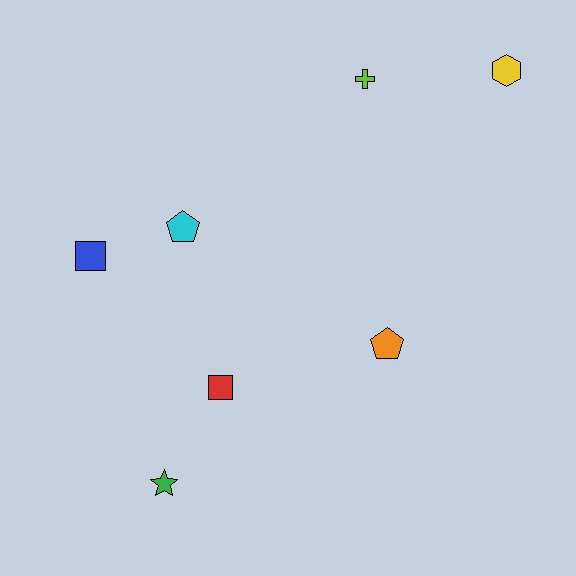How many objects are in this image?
There are 7 objects.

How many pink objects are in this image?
There are no pink objects.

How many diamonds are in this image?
There are no diamonds.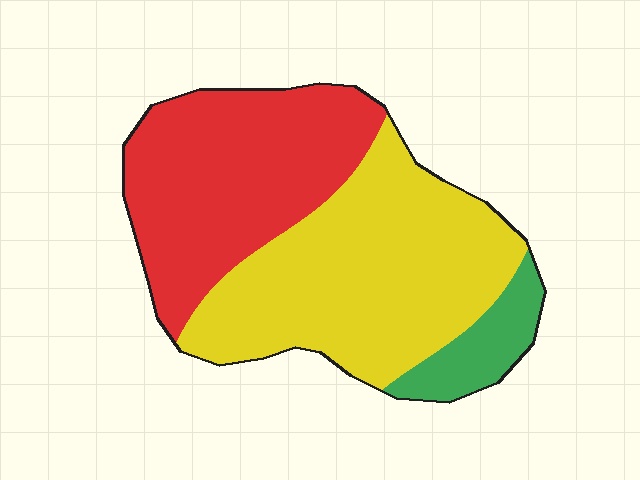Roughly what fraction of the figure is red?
Red takes up about two fifths (2/5) of the figure.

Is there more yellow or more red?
Yellow.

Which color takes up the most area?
Yellow, at roughly 50%.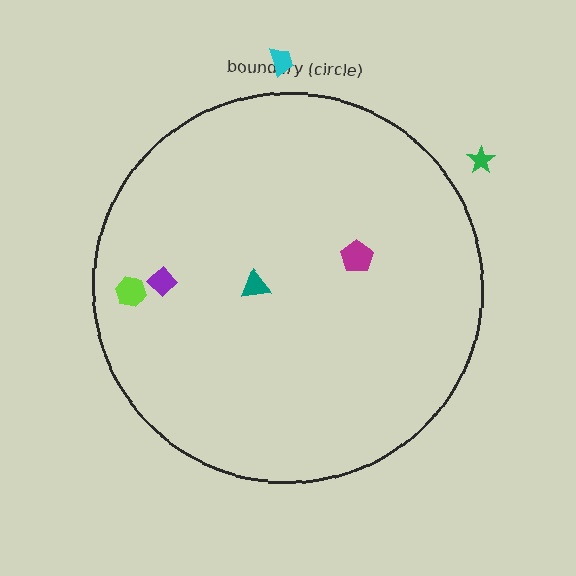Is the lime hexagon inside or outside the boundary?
Inside.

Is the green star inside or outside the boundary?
Outside.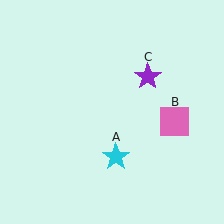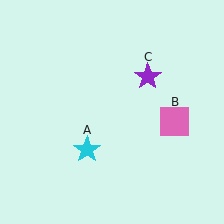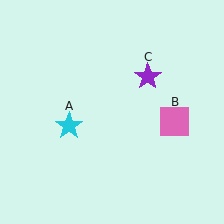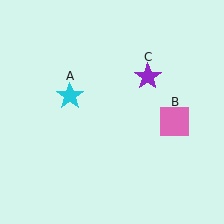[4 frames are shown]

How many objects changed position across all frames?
1 object changed position: cyan star (object A).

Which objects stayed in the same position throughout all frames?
Pink square (object B) and purple star (object C) remained stationary.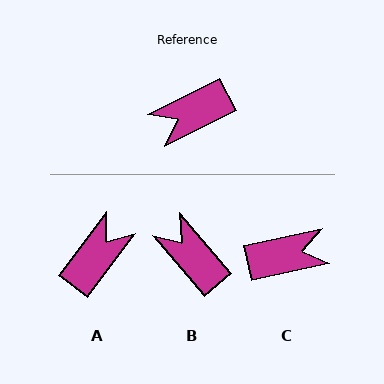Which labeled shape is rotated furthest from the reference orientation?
C, about 165 degrees away.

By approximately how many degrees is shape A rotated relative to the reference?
Approximately 154 degrees clockwise.